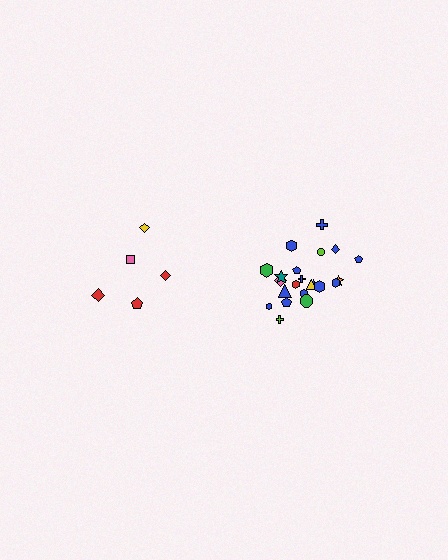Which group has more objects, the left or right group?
The right group.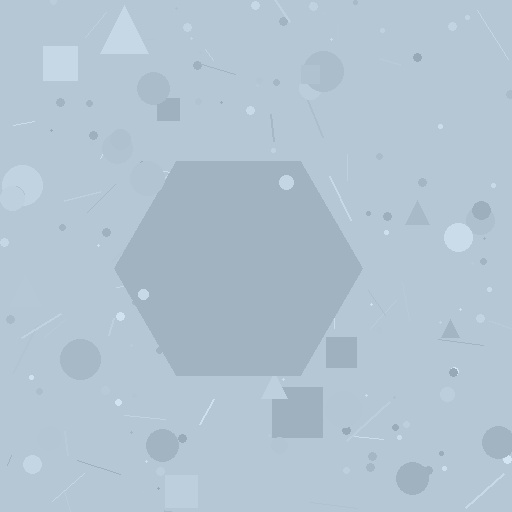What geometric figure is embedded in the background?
A hexagon is embedded in the background.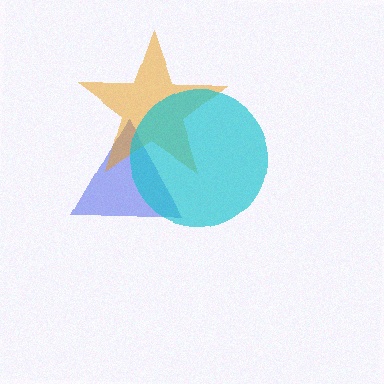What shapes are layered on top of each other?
The layered shapes are: a blue triangle, an orange star, a cyan circle.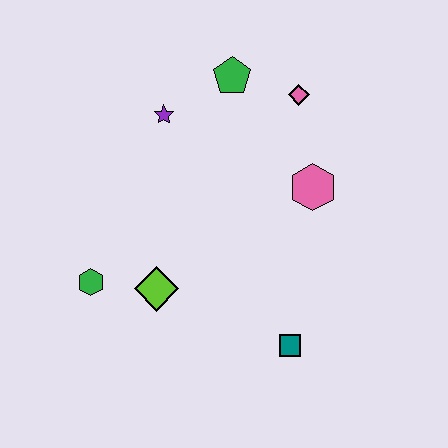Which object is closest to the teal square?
The lime diamond is closest to the teal square.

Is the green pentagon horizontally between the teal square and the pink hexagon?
No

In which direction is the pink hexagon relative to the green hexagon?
The pink hexagon is to the right of the green hexagon.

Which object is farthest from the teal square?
The green pentagon is farthest from the teal square.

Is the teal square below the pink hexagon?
Yes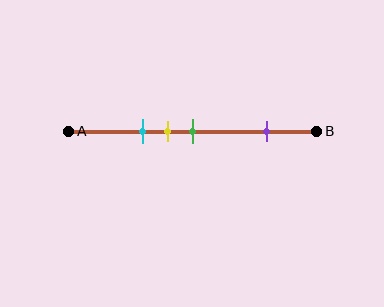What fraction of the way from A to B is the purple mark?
The purple mark is approximately 80% (0.8) of the way from A to B.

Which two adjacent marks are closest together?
The yellow and green marks are the closest adjacent pair.